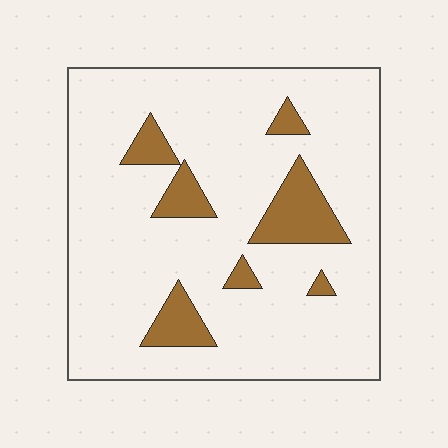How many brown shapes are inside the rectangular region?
7.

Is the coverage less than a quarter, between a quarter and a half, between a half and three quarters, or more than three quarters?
Less than a quarter.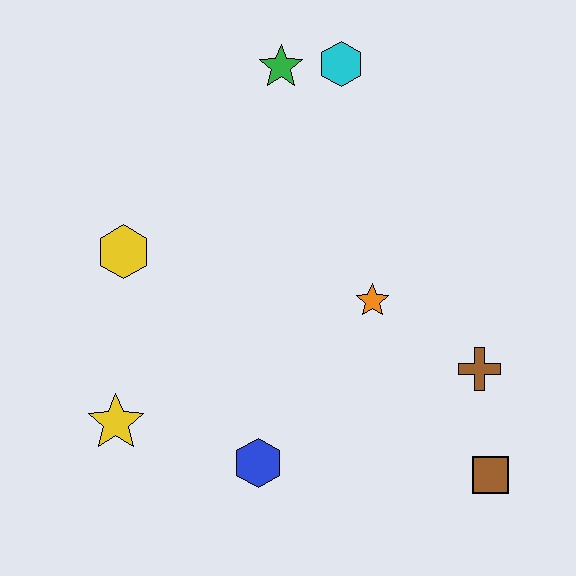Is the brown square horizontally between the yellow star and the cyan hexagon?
No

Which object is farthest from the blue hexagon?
The cyan hexagon is farthest from the blue hexagon.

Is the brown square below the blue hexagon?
Yes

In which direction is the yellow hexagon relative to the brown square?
The yellow hexagon is to the left of the brown square.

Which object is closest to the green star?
The cyan hexagon is closest to the green star.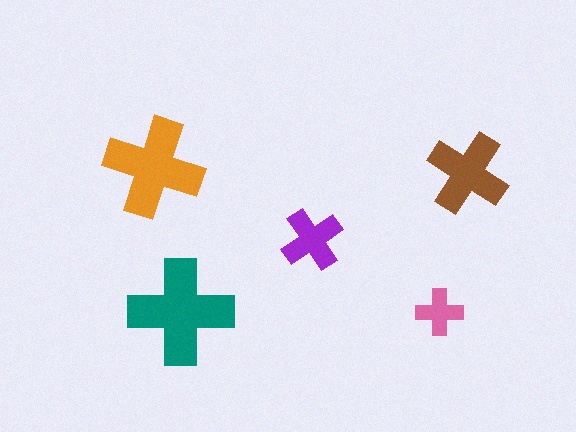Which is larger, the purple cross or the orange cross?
The orange one.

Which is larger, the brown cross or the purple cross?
The brown one.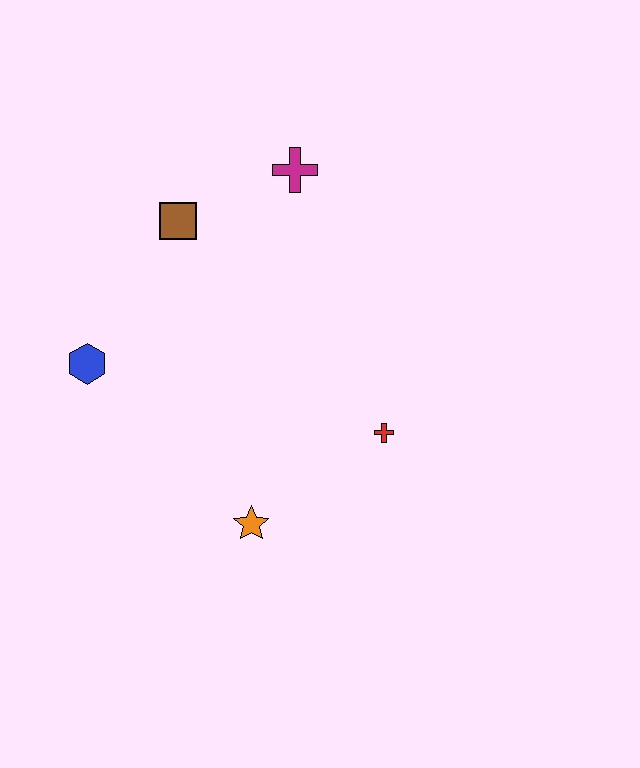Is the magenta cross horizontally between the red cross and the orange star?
Yes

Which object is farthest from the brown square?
The orange star is farthest from the brown square.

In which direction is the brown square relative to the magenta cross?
The brown square is to the left of the magenta cross.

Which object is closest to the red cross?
The orange star is closest to the red cross.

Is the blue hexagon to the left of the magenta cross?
Yes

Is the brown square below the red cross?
No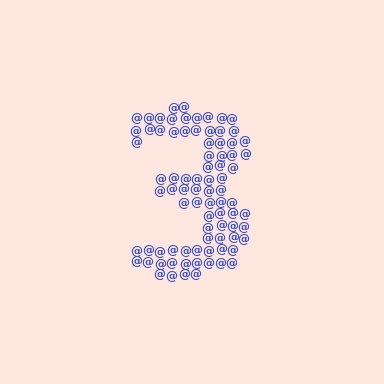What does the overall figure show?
The overall figure shows the digit 3.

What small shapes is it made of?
It is made of small at signs.